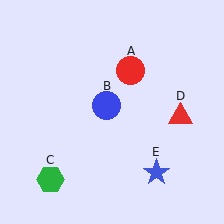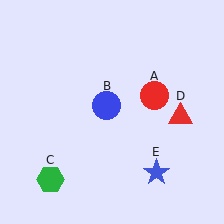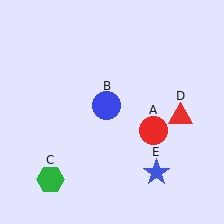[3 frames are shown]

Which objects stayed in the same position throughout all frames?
Blue circle (object B) and green hexagon (object C) and red triangle (object D) and blue star (object E) remained stationary.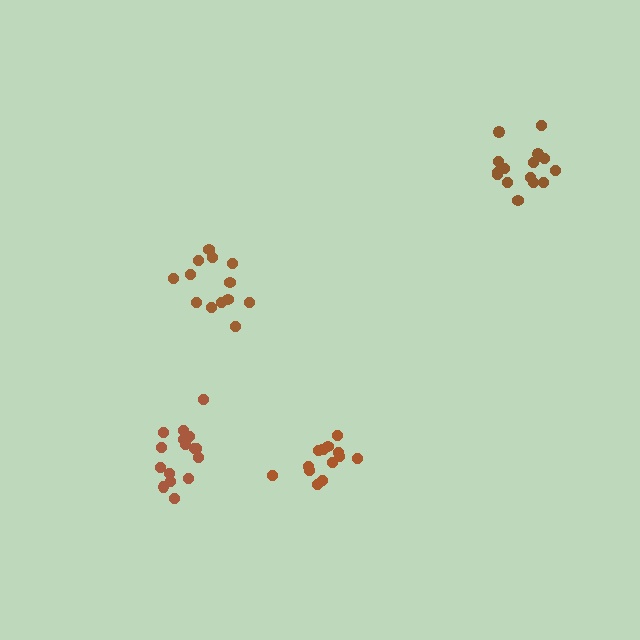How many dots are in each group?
Group 1: 13 dots, Group 2: 16 dots, Group 3: 16 dots, Group 4: 14 dots (59 total).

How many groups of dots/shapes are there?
There are 4 groups.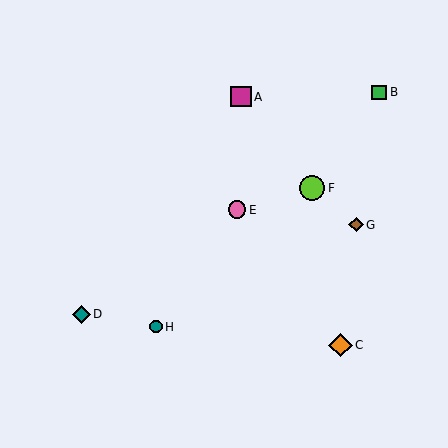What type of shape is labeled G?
Shape G is a brown diamond.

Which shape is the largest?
The lime circle (labeled F) is the largest.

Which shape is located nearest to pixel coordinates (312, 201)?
The lime circle (labeled F) at (312, 188) is nearest to that location.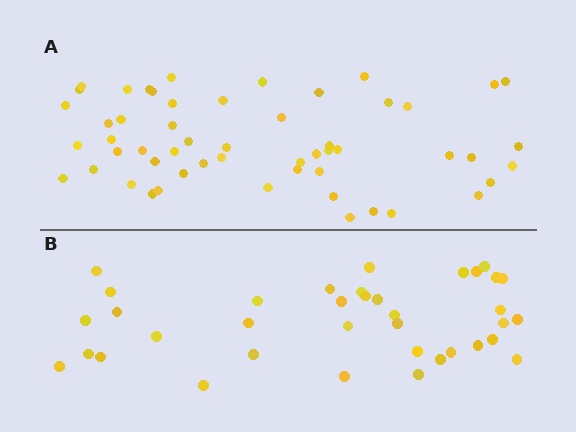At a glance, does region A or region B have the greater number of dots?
Region A (the top region) has more dots.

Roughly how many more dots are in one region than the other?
Region A has approximately 15 more dots than region B.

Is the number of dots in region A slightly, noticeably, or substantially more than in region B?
Region A has substantially more. The ratio is roughly 1.5 to 1.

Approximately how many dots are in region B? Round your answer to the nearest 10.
About 40 dots. (The exact count is 37, which rounds to 40.)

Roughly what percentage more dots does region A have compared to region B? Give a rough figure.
About 45% more.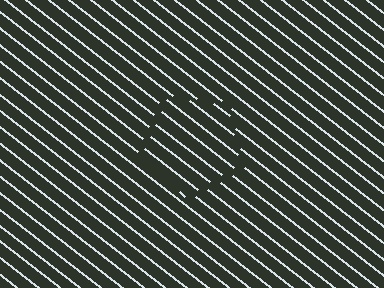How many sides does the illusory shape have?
5 sides — the line-ends trace a pentagon.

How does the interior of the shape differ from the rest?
The interior of the shape contains the same grating, shifted by half a period — the contour is defined by the phase discontinuity where line-ends from the inner and outer gratings abut.